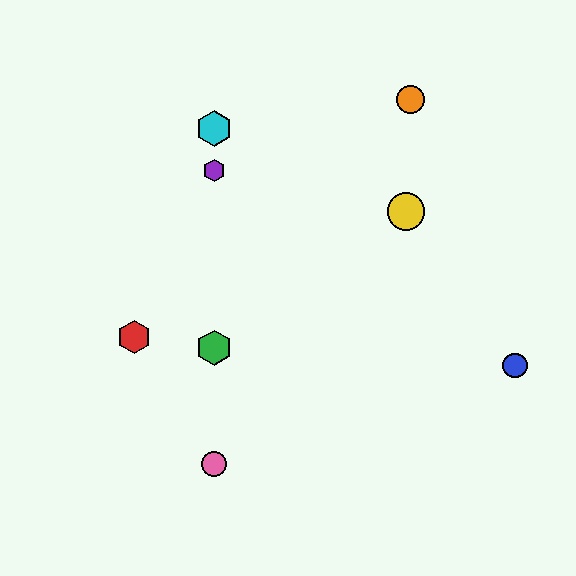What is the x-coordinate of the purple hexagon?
The purple hexagon is at x≈214.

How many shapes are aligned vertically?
4 shapes (the green hexagon, the purple hexagon, the cyan hexagon, the pink circle) are aligned vertically.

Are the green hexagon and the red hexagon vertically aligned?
No, the green hexagon is at x≈214 and the red hexagon is at x≈134.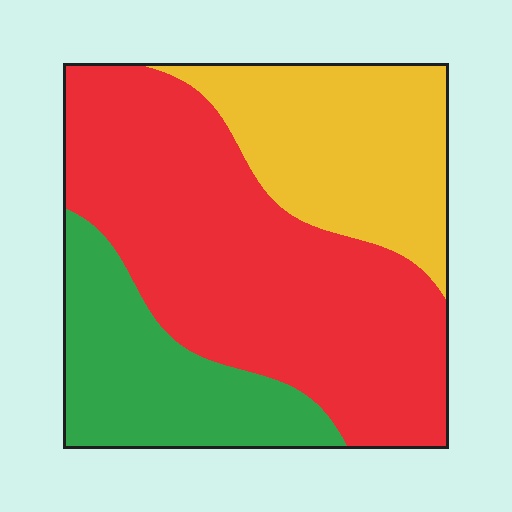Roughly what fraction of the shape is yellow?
Yellow takes up about one quarter (1/4) of the shape.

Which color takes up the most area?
Red, at roughly 50%.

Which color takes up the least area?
Green, at roughly 20%.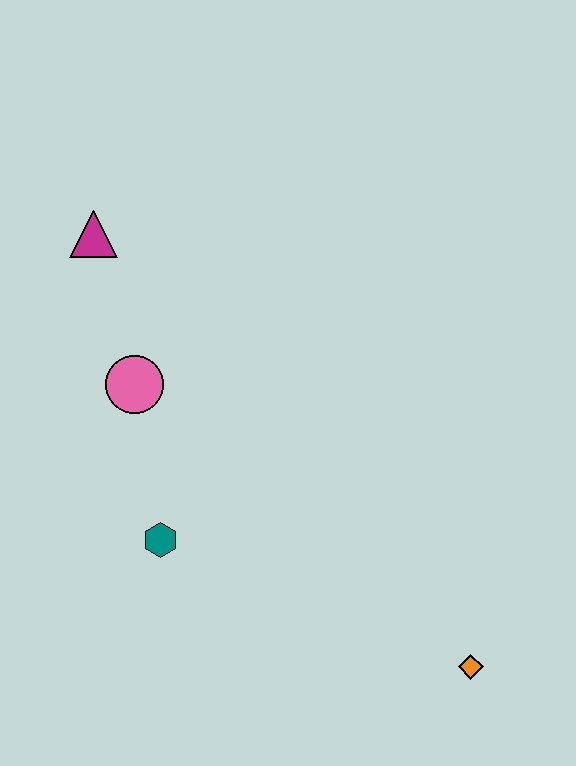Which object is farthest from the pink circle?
The orange diamond is farthest from the pink circle.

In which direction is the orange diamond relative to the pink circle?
The orange diamond is to the right of the pink circle.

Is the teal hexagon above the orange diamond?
Yes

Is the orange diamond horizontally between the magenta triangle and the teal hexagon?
No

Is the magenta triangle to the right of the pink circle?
No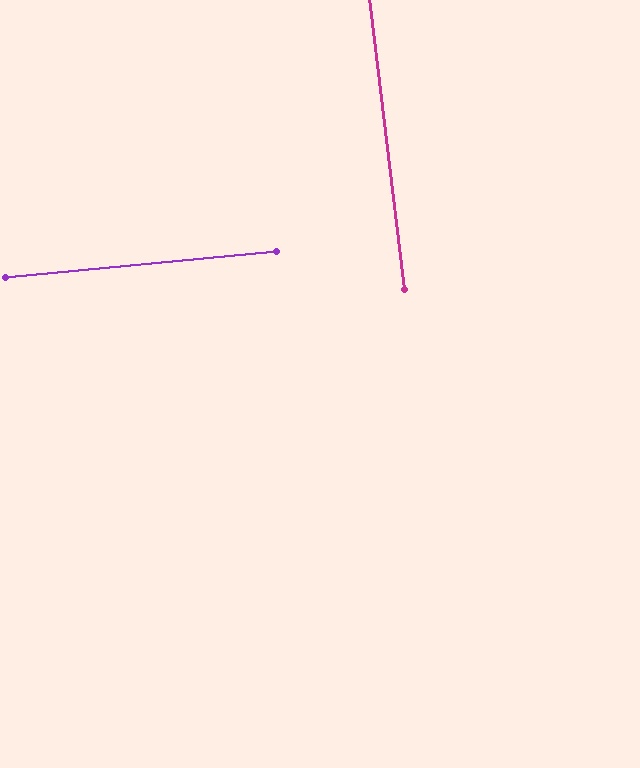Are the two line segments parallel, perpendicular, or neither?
Perpendicular — they meet at approximately 89°.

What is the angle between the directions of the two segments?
Approximately 89 degrees.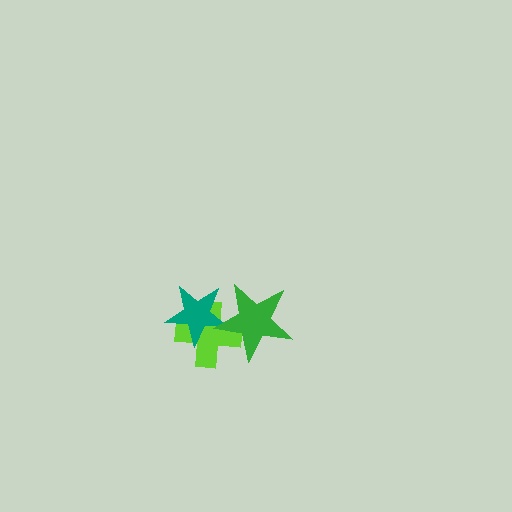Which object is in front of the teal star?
The green star is in front of the teal star.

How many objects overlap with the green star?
2 objects overlap with the green star.